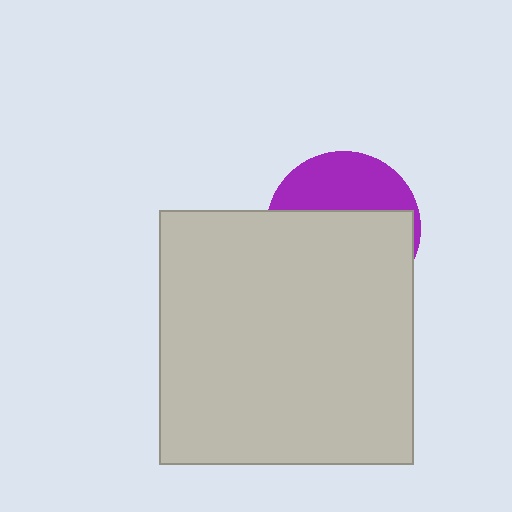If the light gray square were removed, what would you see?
You would see the complete purple circle.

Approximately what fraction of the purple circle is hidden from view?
Roughly 64% of the purple circle is hidden behind the light gray square.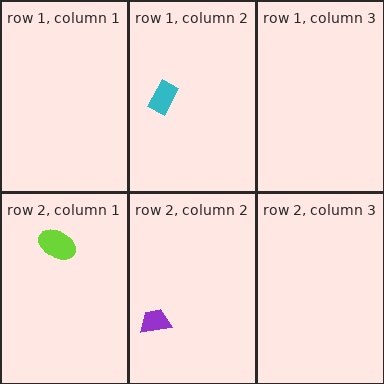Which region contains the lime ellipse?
The row 2, column 1 region.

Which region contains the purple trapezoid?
The row 2, column 2 region.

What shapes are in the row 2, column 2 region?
The purple trapezoid.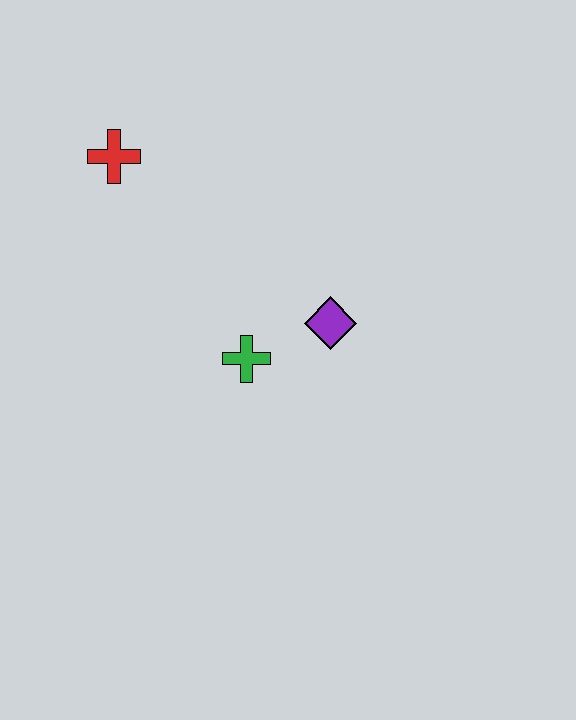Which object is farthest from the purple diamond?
The red cross is farthest from the purple diamond.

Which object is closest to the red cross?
The green cross is closest to the red cross.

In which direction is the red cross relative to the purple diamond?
The red cross is to the left of the purple diamond.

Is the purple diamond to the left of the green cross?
No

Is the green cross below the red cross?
Yes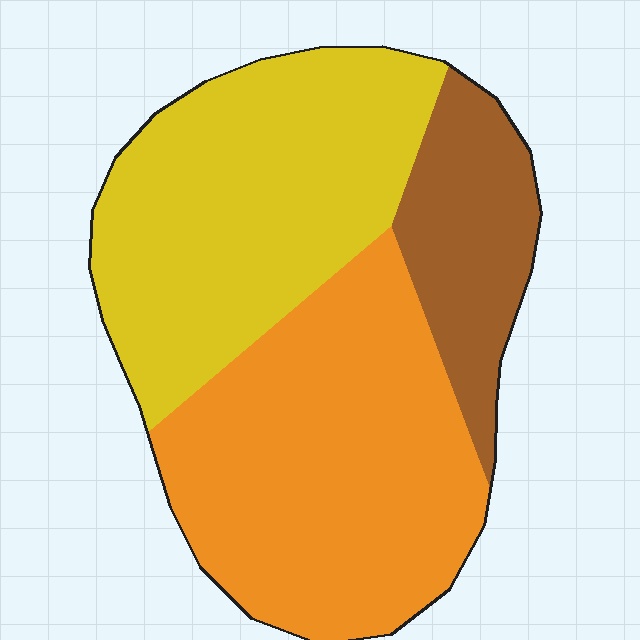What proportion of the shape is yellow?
Yellow takes up about two fifths (2/5) of the shape.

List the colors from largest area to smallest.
From largest to smallest: orange, yellow, brown.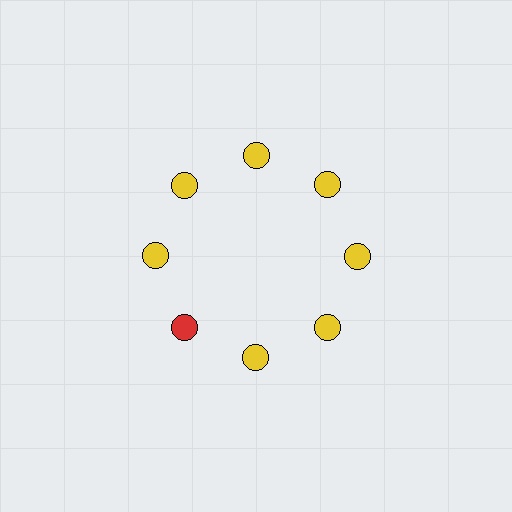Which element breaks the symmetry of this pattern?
The red circle at roughly the 8 o'clock position breaks the symmetry. All other shapes are yellow circles.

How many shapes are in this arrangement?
There are 8 shapes arranged in a ring pattern.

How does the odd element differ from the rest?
It has a different color: red instead of yellow.